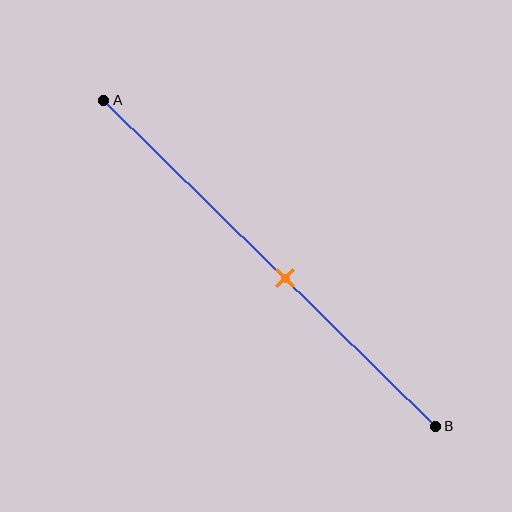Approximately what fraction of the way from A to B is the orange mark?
The orange mark is approximately 55% of the way from A to B.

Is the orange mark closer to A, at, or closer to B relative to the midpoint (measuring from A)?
The orange mark is closer to point B than the midpoint of segment AB.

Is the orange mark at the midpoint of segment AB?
No, the mark is at about 55% from A, not at the 50% midpoint.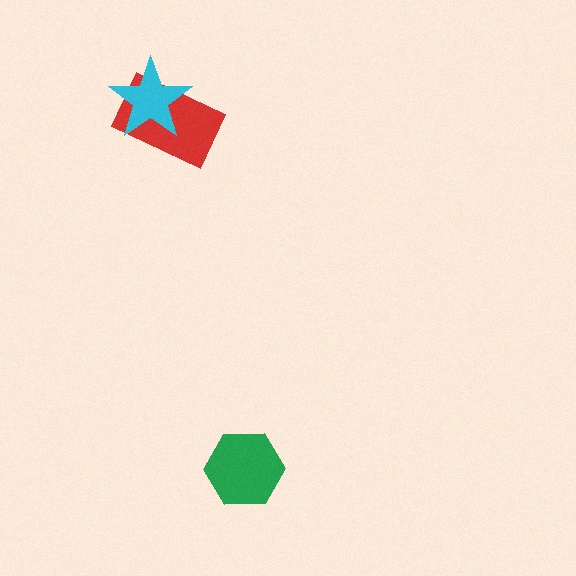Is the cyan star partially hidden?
No, no other shape covers it.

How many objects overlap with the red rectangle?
1 object overlaps with the red rectangle.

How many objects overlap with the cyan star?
1 object overlaps with the cyan star.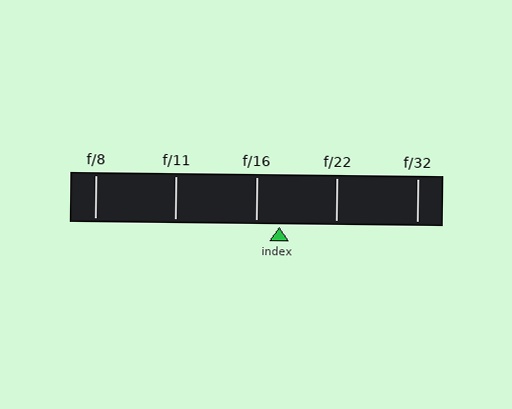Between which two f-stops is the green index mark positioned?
The index mark is between f/16 and f/22.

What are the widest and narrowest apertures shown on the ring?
The widest aperture shown is f/8 and the narrowest is f/32.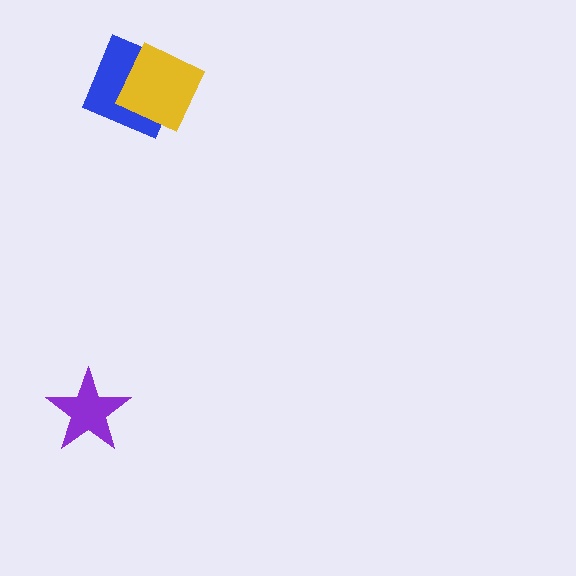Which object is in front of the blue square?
The yellow diamond is in front of the blue square.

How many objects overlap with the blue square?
1 object overlaps with the blue square.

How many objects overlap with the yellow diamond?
1 object overlaps with the yellow diamond.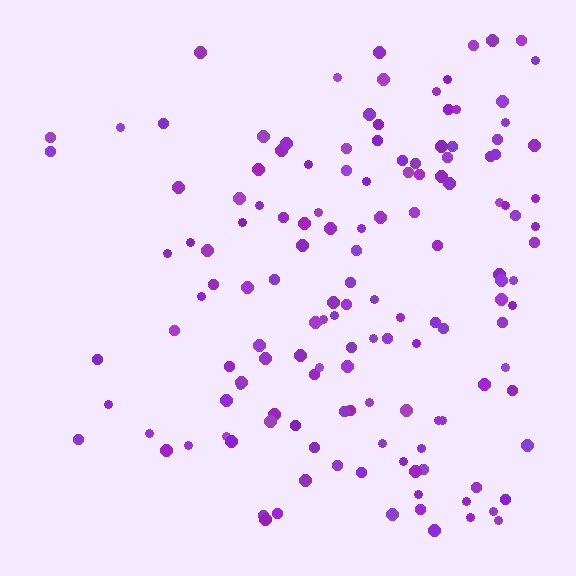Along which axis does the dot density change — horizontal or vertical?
Horizontal.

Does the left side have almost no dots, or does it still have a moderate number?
Still a moderate number, just noticeably fewer than the right.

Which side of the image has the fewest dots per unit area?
The left.